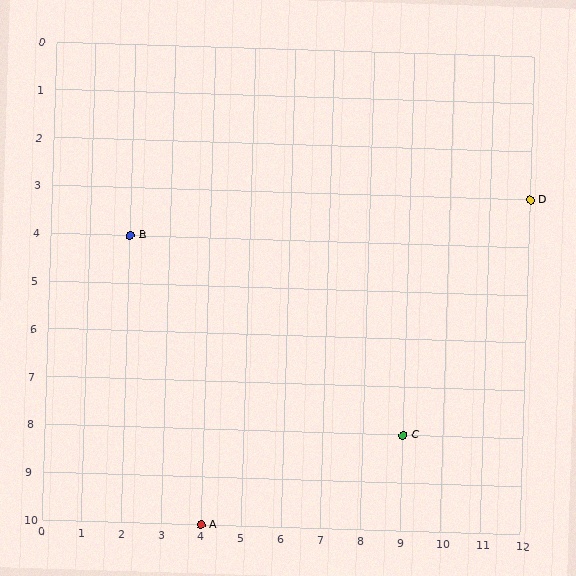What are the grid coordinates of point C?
Point C is at grid coordinates (9, 8).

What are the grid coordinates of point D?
Point D is at grid coordinates (12, 3).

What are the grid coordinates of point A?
Point A is at grid coordinates (4, 10).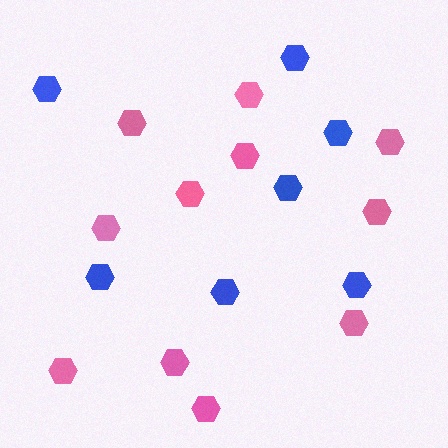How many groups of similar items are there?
There are 2 groups: one group of pink hexagons (11) and one group of blue hexagons (7).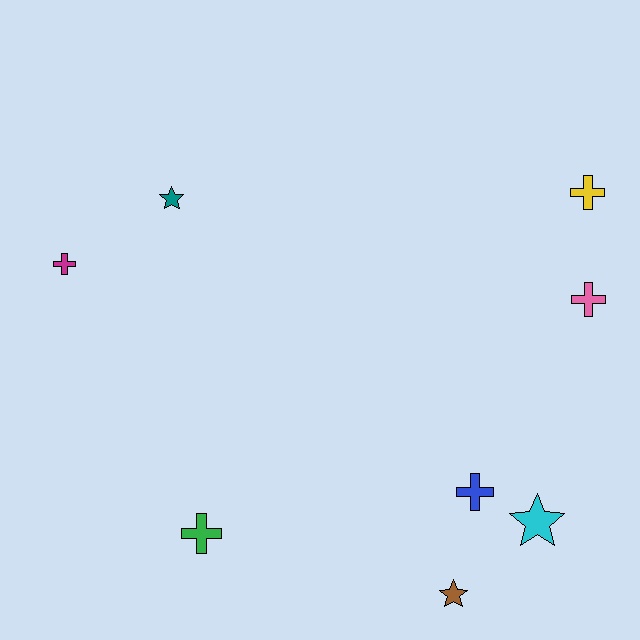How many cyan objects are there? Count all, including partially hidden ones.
There is 1 cyan object.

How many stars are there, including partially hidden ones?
There are 3 stars.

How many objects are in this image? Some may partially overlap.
There are 8 objects.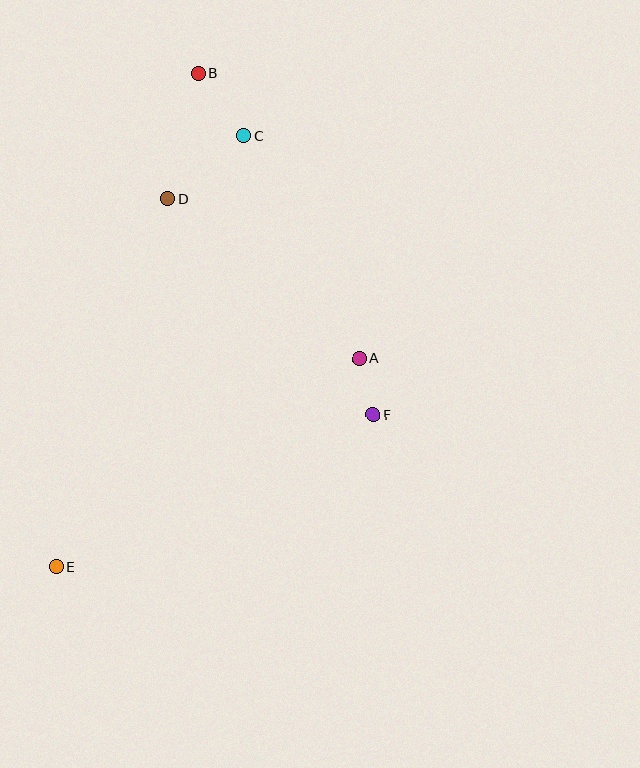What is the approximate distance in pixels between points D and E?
The distance between D and E is approximately 385 pixels.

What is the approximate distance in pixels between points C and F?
The distance between C and F is approximately 308 pixels.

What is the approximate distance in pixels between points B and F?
The distance between B and F is approximately 384 pixels.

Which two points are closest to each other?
Points A and F are closest to each other.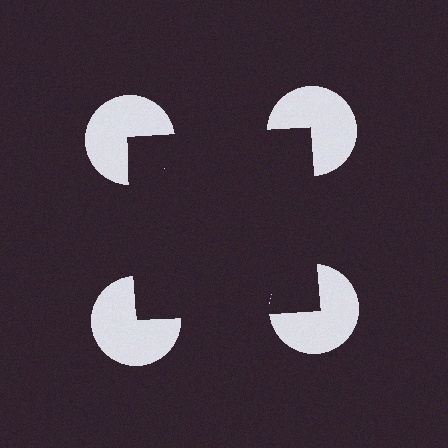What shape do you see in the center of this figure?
An illusory square — its edges are inferred from the aligned wedge cuts in the pac-man discs, not physically drawn.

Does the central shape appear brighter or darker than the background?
It typically appears slightly darker than the background, even though no actual brightness change is drawn.